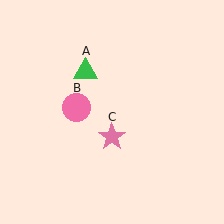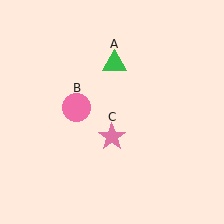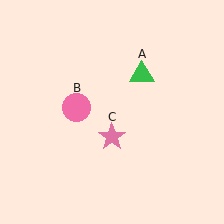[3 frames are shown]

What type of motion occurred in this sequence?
The green triangle (object A) rotated clockwise around the center of the scene.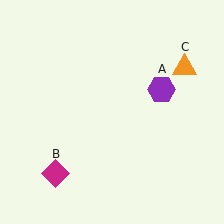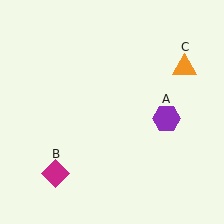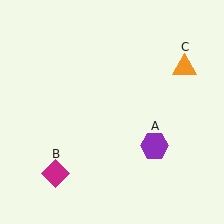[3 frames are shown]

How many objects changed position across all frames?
1 object changed position: purple hexagon (object A).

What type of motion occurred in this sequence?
The purple hexagon (object A) rotated clockwise around the center of the scene.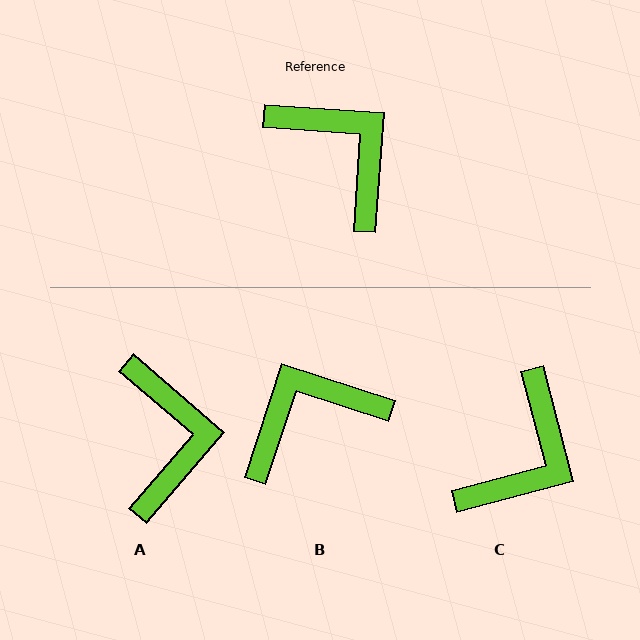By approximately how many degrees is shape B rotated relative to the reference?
Approximately 76 degrees counter-clockwise.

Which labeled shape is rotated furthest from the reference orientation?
B, about 76 degrees away.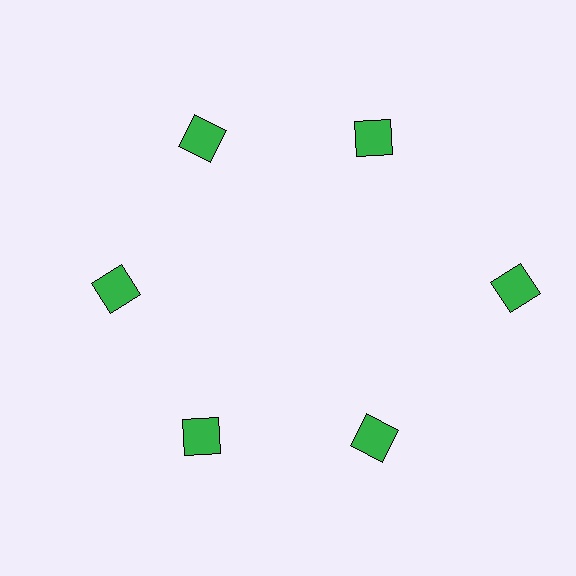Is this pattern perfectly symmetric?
No. The 6 green squares are arranged in a ring, but one element near the 3 o'clock position is pushed outward from the center, breaking the 6-fold rotational symmetry.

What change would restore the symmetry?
The symmetry would be restored by moving it inward, back onto the ring so that all 6 squares sit at equal angles and equal distance from the center.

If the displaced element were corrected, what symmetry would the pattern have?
It would have 6-fold rotational symmetry — the pattern would map onto itself every 60 degrees.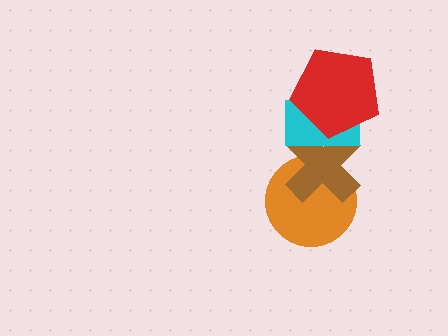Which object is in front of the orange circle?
The brown cross is in front of the orange circle.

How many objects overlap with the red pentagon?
2 objects overlap with the red pentagon.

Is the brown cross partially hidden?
Yes, it is partially covered by another shape.